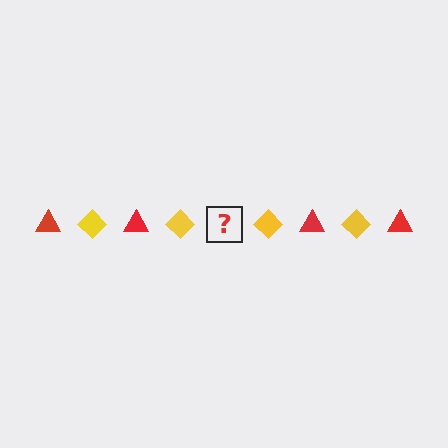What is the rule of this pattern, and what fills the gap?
The rule is that the pattern alternates between red triangle and yellow diamond. The gap should be filled with a red triangle.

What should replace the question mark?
The question mark should be replaced with a red triangle.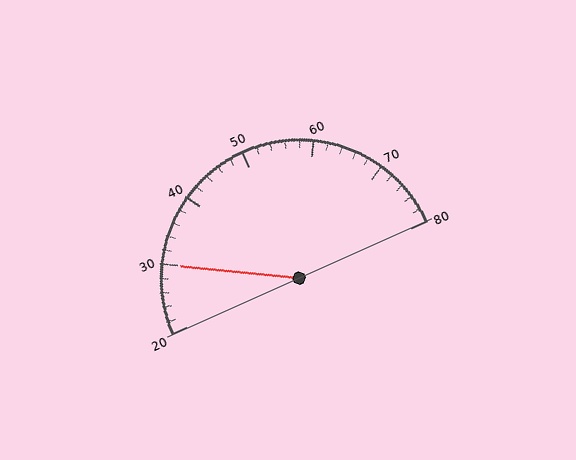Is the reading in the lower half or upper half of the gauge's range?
The reading is in the lower half of the range (20 to 80).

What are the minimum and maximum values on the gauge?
The gauge ranges from 20 to 80.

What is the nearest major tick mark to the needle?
The nearest major tick mark is 30.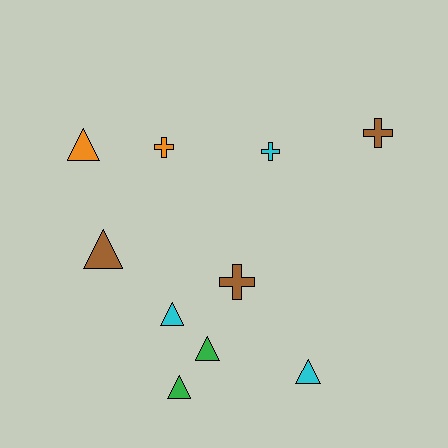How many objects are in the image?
There are 10 objects.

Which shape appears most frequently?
Triangle, with 6 objects.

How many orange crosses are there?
There is 1 orange cross.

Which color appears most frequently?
Brown, with 3 objects.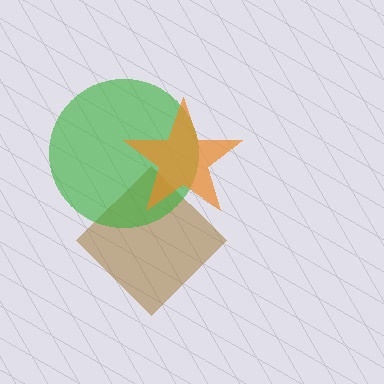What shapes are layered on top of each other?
The layered shapes are: a brown diamond, a green circle, an orange star.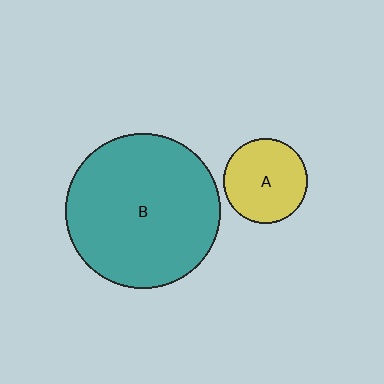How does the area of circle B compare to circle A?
Approximately 3.4 times.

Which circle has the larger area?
Circle B (teal).